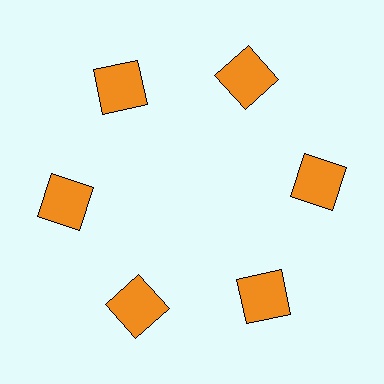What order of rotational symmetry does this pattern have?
This pattern has 6-fold rotational symmetry.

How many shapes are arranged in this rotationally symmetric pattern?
There are 6 shapes, arranged in 6 groups of 1.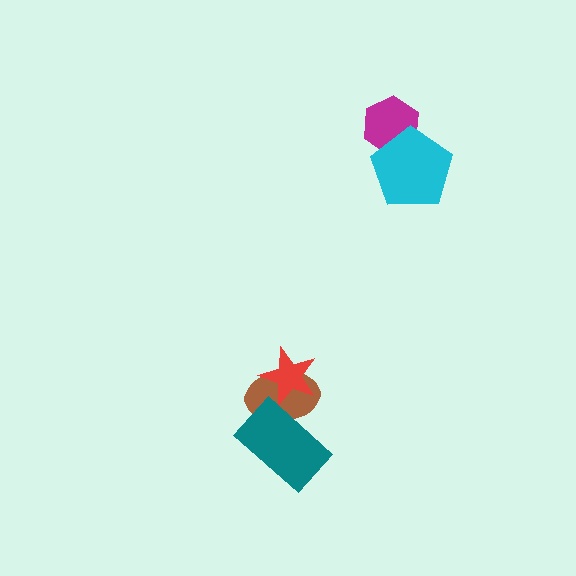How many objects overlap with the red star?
1 object overlaps with the red star.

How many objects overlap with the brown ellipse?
2 objects overlap with the brown ellipse.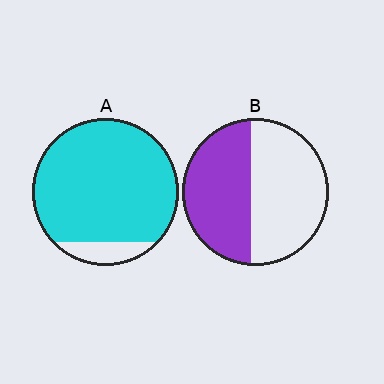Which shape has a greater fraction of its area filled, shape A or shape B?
Shape A.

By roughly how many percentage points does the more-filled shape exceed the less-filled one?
By roughly 45 percentage points (A over B).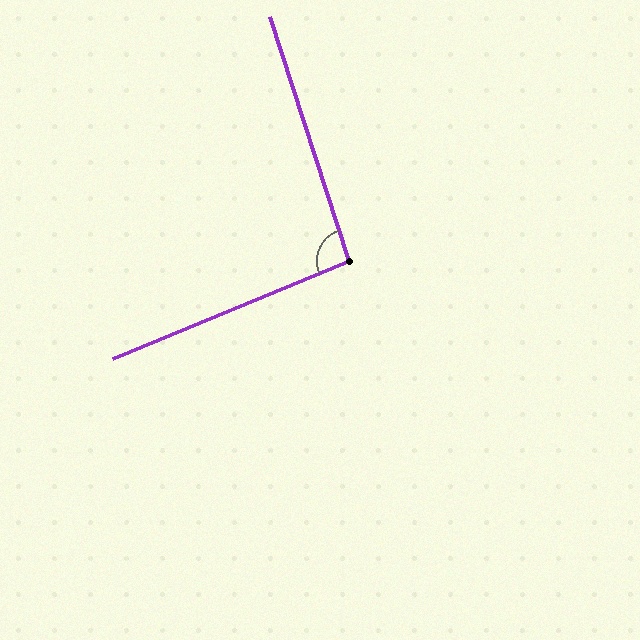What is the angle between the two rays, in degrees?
Approximately 95 degrees.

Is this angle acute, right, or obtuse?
It is approximately a right angle.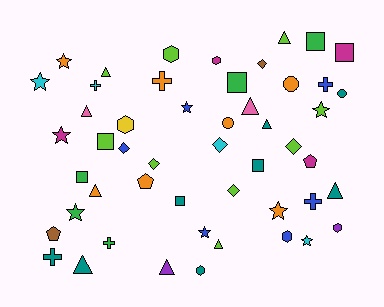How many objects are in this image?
There are 50 objects.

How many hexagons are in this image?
There are 6 hexagons.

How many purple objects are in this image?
There are 2 purple objects.